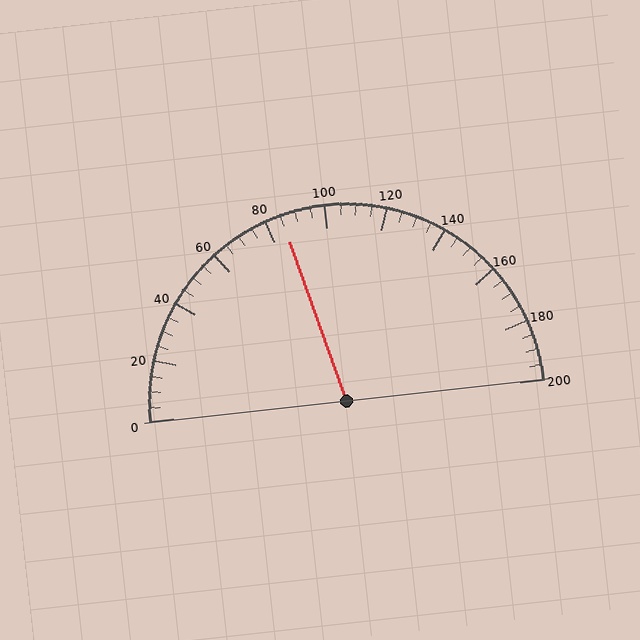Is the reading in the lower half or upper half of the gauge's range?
The reading is in the lower half of the range (0 to 200).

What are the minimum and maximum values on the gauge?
The gauge ranges from 0 to 200.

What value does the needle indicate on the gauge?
The needle indicates approximately 85.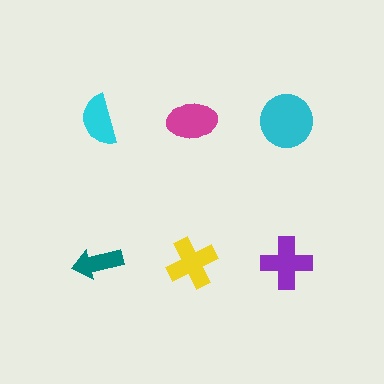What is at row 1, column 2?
A magenta ellipse.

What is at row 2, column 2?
A yellow cross.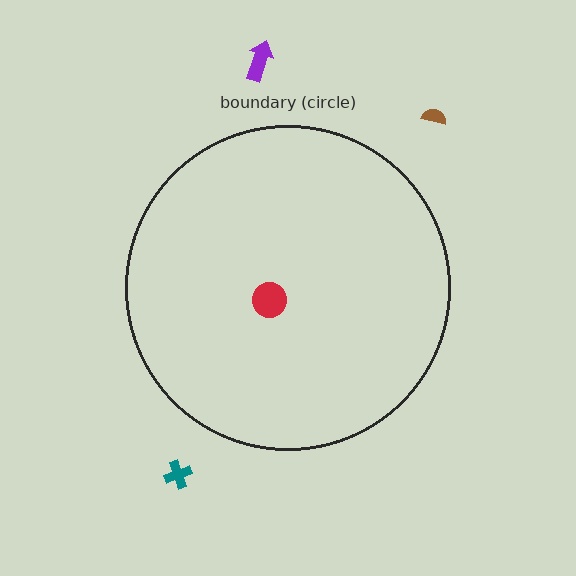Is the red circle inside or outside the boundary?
Inside.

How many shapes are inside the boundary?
1 inside, 3 outside.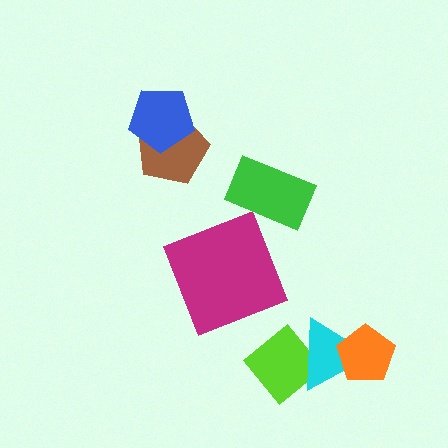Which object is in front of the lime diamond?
The cyan triangle is in front of the lime diamond.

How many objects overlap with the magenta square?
0 objects overlap with the magenta square.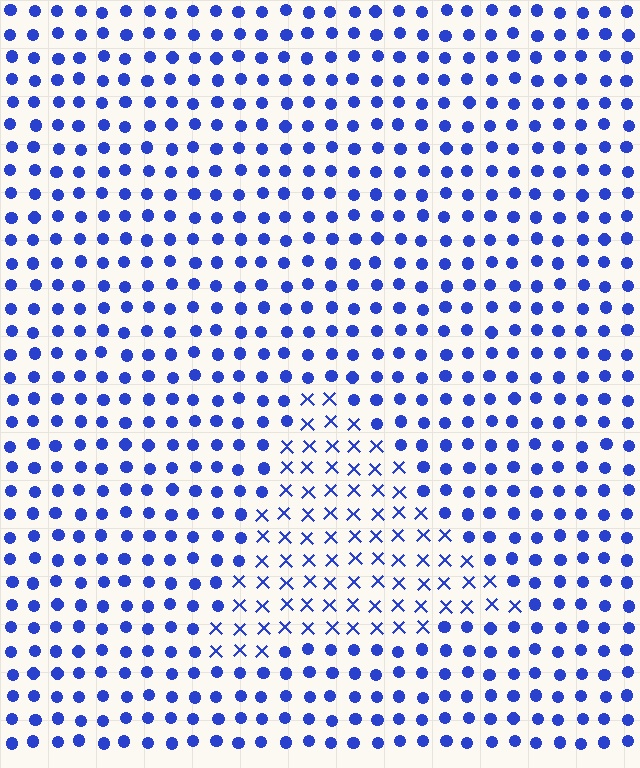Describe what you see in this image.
The image is filled with small blue elements arranged in a uniform grid. A triangle-shaped region contains X marks, while the surrounding area contains circles. The boundary is defined purely by the change in element shape.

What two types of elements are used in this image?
The image uses X marks inside the triangle region and circles outside it.